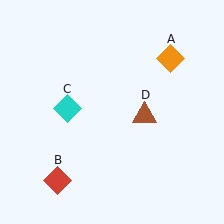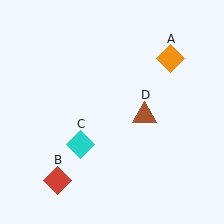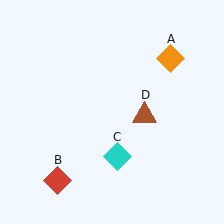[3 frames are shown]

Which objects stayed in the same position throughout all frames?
Orange diamond (object A) and red diamond (object B) and brown triangle (object D) remained stationary.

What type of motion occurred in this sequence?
The cyan diamond (object C) rotated counterclockwise around the center of the scene.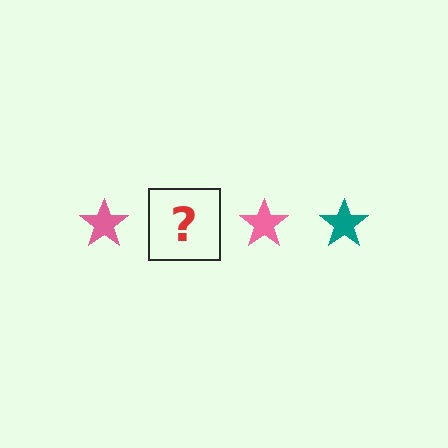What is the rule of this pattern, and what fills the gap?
The rule is that the pattern cycles through pink, teal stars. The gap should be filled with a teal star.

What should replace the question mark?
The question mark should be replaced with a teal star.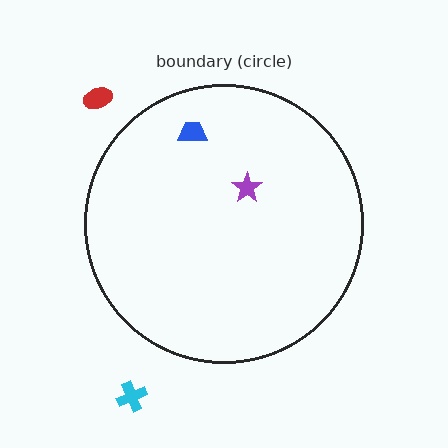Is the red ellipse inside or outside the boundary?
Outside.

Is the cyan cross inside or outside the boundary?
Outside.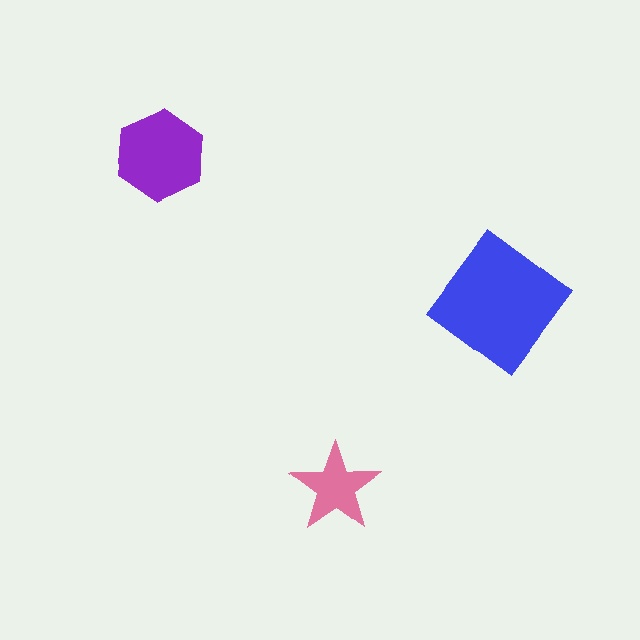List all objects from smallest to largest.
The pink star, the purple hexagon, the blue diamond.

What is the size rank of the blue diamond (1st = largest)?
1st.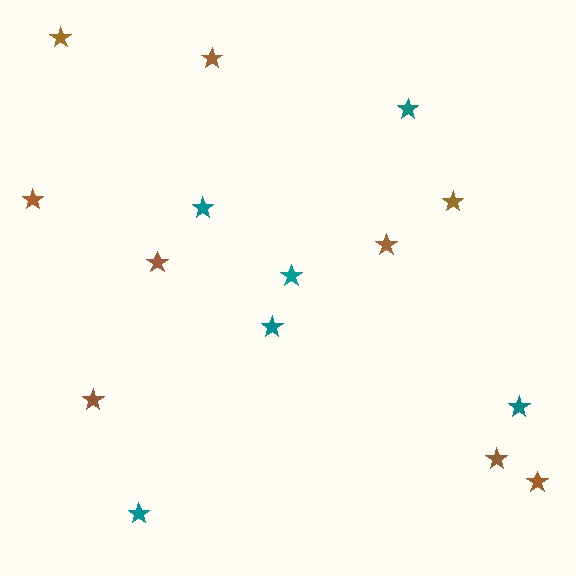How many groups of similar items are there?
There are 2 groups: one group of brown stars (9) and one group of teal stars (6).